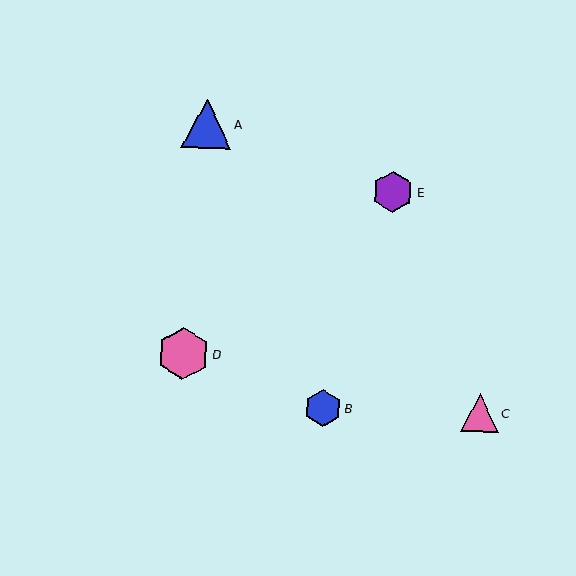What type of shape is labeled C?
Shape C is a pink triangle.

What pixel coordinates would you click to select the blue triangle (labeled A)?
Click at (207, 124) to select the blue triangle A.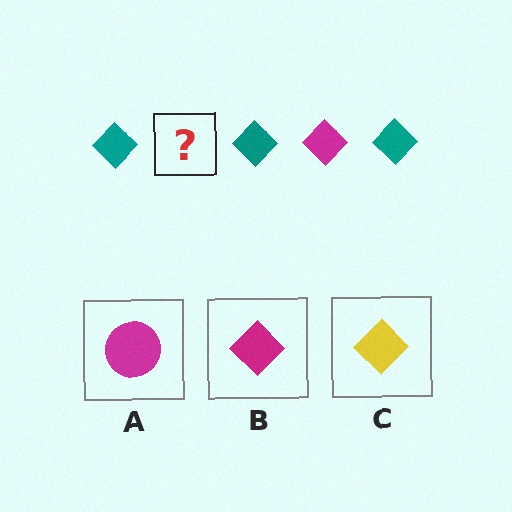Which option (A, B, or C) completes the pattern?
B.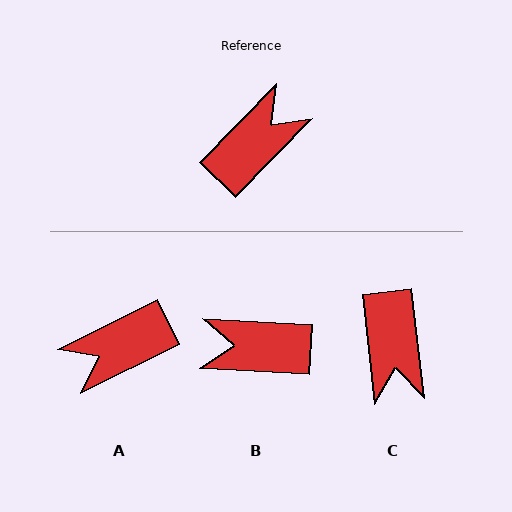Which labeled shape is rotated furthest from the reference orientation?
A, about 161 degrees away.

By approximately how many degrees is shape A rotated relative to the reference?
Approximately 161 degrees counter-clockwise.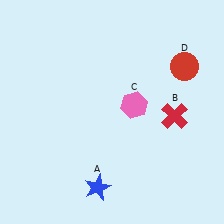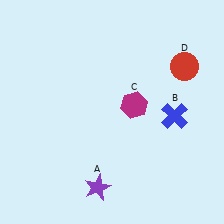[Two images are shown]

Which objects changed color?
A changed from blue to purple. B changed from red to blue. C changed from pink to magenta.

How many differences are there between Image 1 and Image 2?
There are 3 differences between the two images.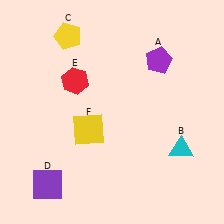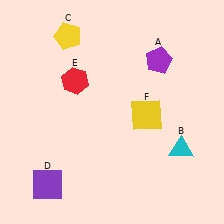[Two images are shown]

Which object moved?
The yellow square (F) moved right.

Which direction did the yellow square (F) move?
The yellow square (F) moved right.